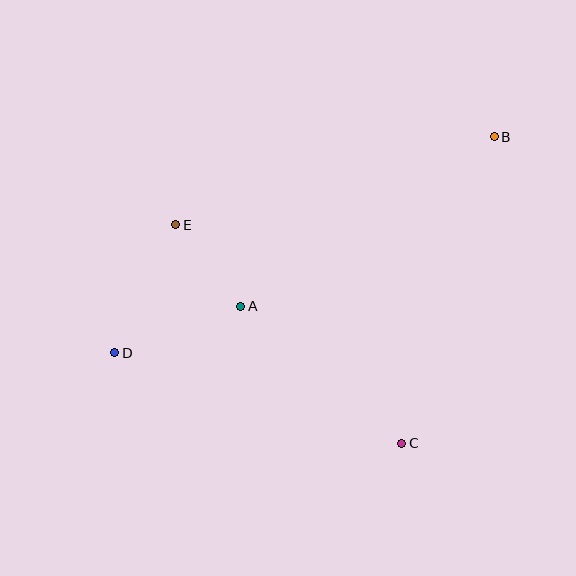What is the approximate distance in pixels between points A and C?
The distance between A and C is approximately 212 pixels.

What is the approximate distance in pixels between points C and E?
The distance between C and E is approximately 315 pixels.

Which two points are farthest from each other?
Points B and D are farthest from each other.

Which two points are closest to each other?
Points A and E are closest to each other.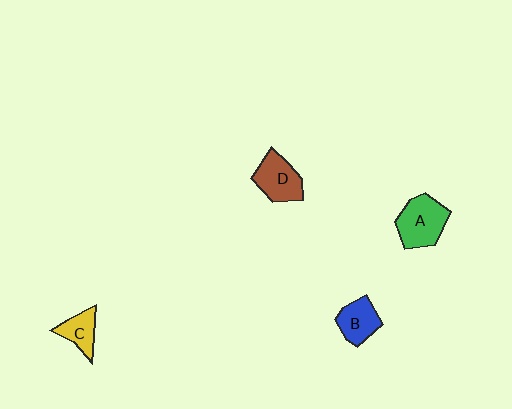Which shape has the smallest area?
Shape C (yellow).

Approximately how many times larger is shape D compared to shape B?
Approximately 1.2 times.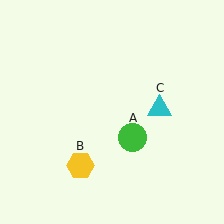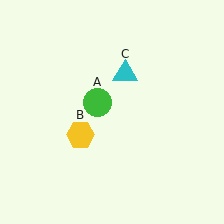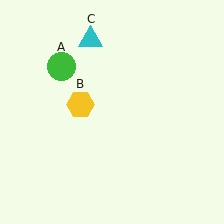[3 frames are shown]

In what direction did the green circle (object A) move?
The green circle (object A) moved up and to the left.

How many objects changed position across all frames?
3 objects changed position: green circle (object A), yellow hexagon (object B), cyan triangle (object C).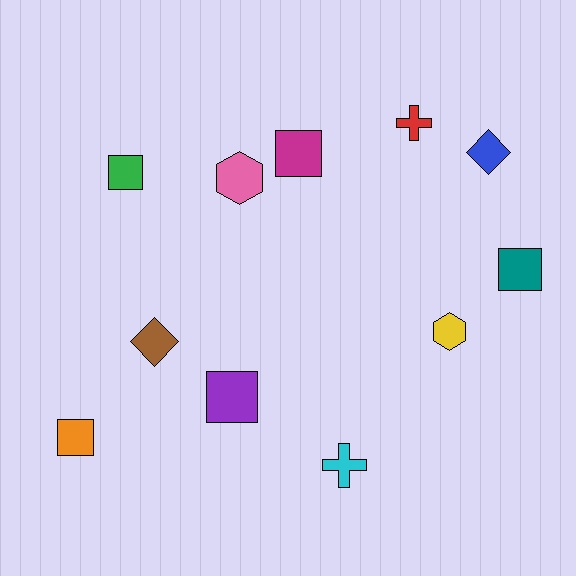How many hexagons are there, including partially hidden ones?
There are 2 hexagons.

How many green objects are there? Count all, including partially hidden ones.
There is 1 green object.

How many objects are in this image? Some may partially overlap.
There are 11 objects.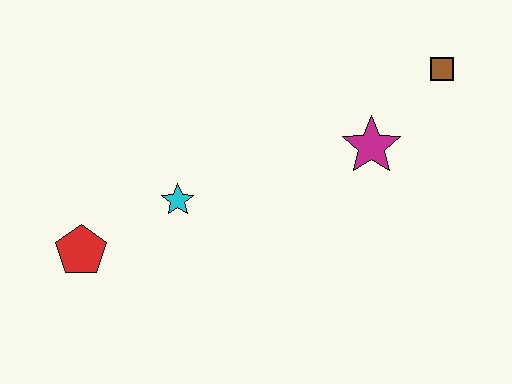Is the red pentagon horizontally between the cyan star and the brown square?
No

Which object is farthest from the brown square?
The red pentagon is farthest from the brown square.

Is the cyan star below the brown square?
Yes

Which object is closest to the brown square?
The magenta star is closest to the brown square.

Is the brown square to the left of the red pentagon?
No